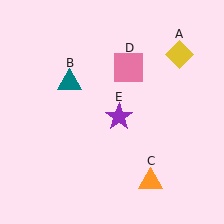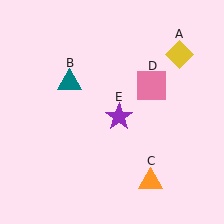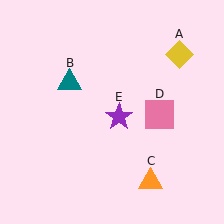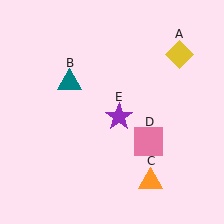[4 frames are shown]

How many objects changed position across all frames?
1 object changed position: pink square (object D).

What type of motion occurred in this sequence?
The pink square (object D) rotated clockwise around the center of the scene.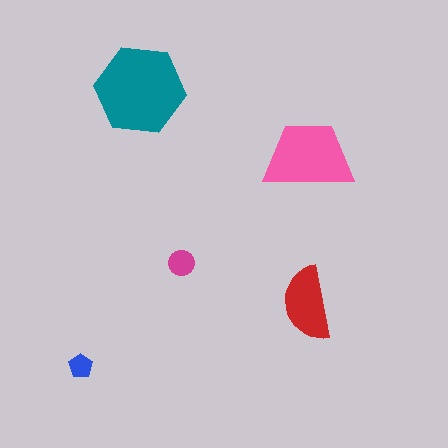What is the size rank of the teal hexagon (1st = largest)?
1st.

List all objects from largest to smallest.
The teal hexagon, the pink trapezoid, the red semicircle, the magenta circle, the blue pentagon.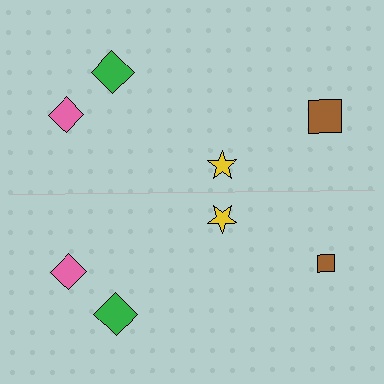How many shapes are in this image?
There are 8 shapes in this image.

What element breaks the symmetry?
The brown square on the bottom side has a different size than its mirror counterpart.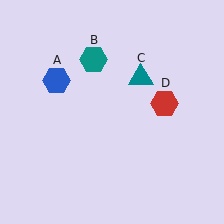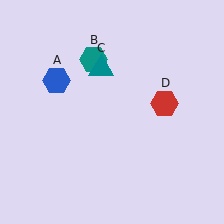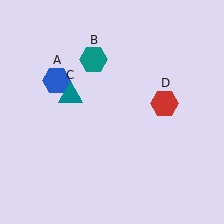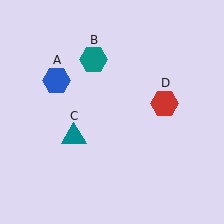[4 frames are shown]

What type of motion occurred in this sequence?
The teal triangle (object C) rotated counterclockwise around the center of the scene.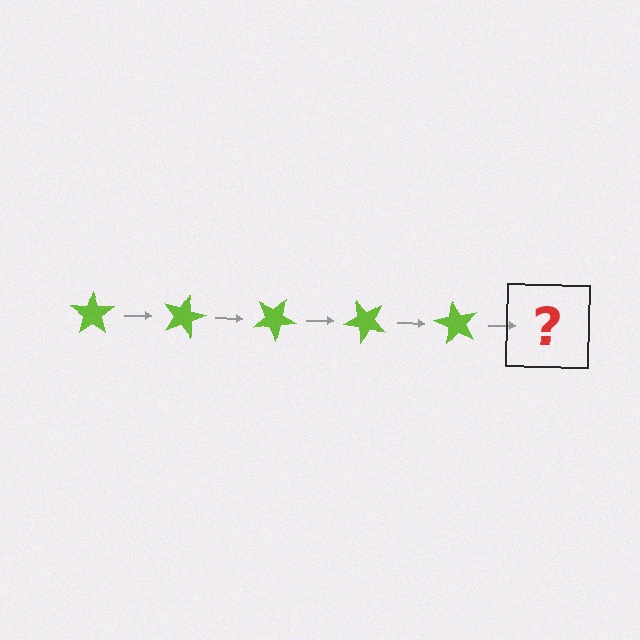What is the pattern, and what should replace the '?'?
The pattern is that the star rotates 15 degrees each step. The '?' should be a lime star rotated 75 degrees.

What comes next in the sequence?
The next element should be a lime star rotated 75 degrees.